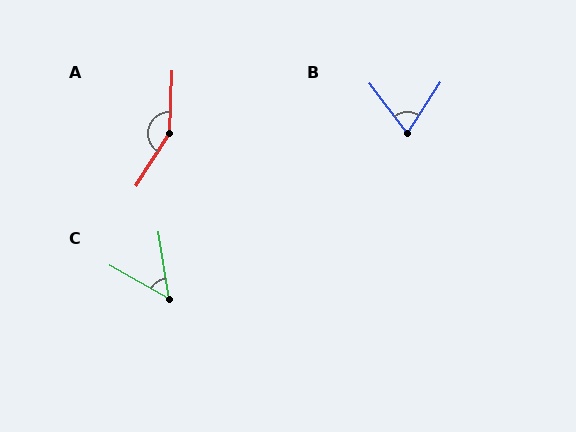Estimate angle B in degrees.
Approximately 70 degrees.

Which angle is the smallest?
C, at approximately 51 degrees.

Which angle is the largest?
A, at approximately 150 degrees.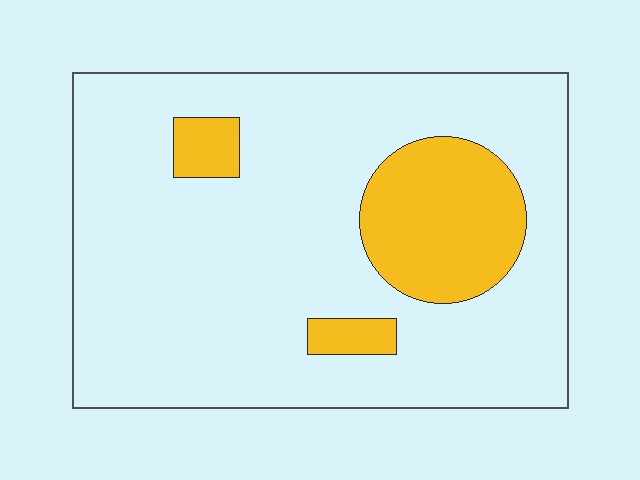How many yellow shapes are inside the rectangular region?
3.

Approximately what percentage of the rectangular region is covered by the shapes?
Approximately 20%.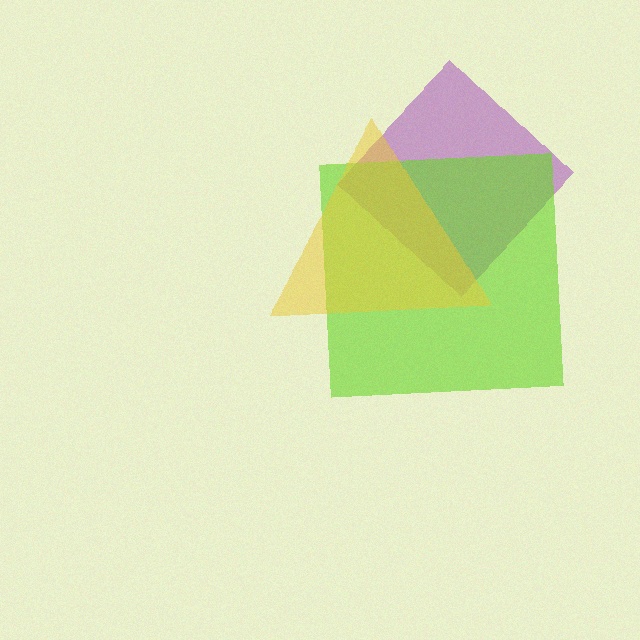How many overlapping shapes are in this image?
There are 3 overlapping shapes in the image.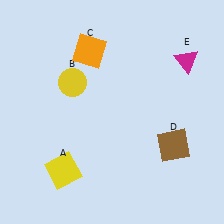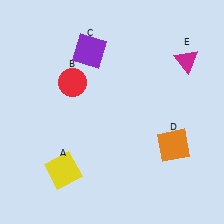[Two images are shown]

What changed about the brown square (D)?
In Image 1, D is brown. In Image 2, it changed to orange.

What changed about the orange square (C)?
In Image 1, C is orange. In Image 2, it changed to purple.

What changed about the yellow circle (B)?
In Image 1, B is yellow. In Image 2, it changed to red.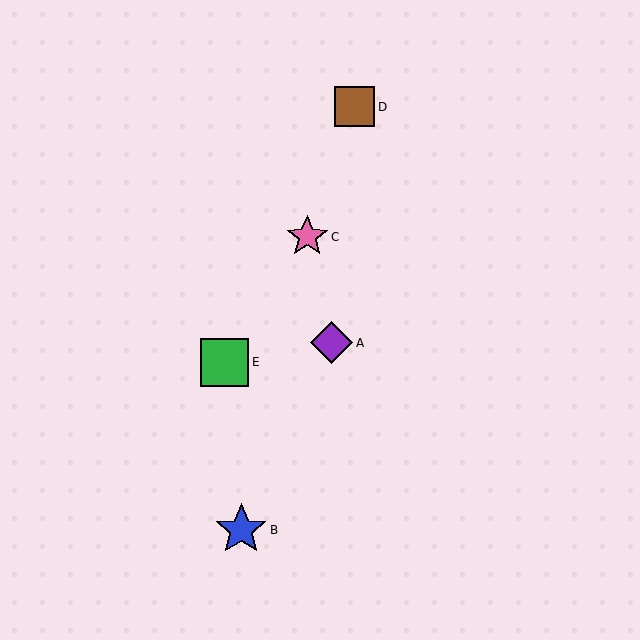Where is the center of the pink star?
The center of the pink star is at (307, 237).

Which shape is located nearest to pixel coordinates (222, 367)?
The green square (labeled E) at (225, 362) is nearest to that location.